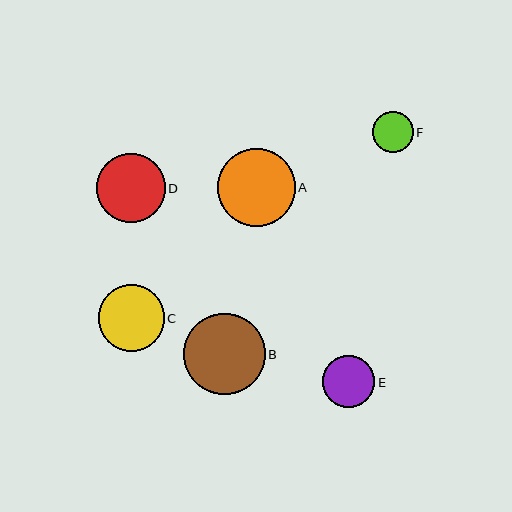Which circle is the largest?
Circle B is the largest with a size of approximately 81 pixels.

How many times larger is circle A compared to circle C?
Circle A is approximately 1.2 times the size of circle C.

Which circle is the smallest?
Circle F is the smallest with a size of approximately 41 pixels.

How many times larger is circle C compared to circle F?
Circle C is approximately 1.6 times the size of circle F.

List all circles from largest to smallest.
From largest to smallest: B, A, D, C, E, F.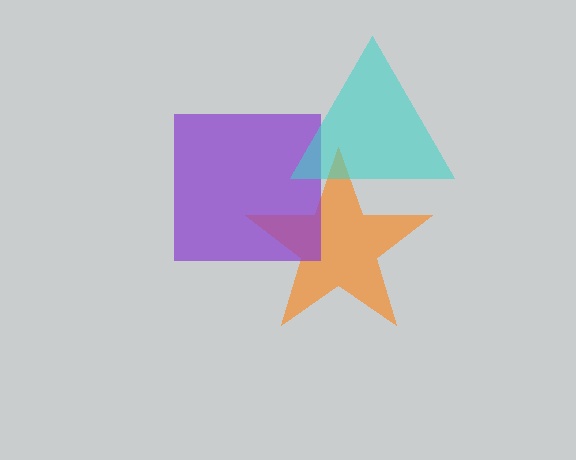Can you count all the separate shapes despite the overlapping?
Yes, there are 3 separate shapes.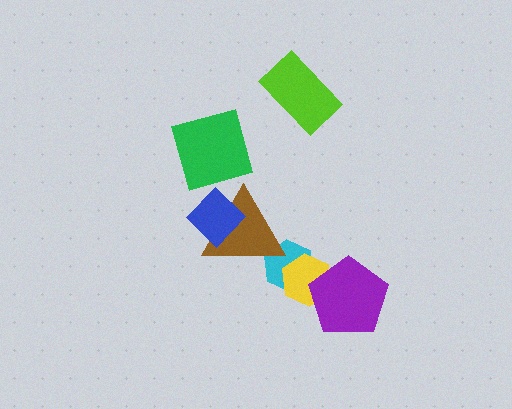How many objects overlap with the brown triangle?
2 objects overlap with the brown triangle.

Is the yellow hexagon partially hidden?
Yes, it is partially covered by another shape.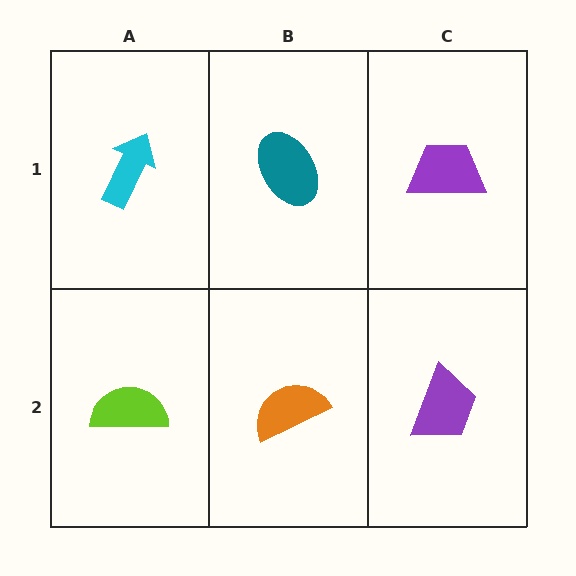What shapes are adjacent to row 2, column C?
A purple trapezoid (row 1, column C), an orange semicircle (row 2, column B).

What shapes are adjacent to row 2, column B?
A teal ellipse (row 1, column B), a lime semicircle (row 2, column A), a purple trapezoid (row 2, column C).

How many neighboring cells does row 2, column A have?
2.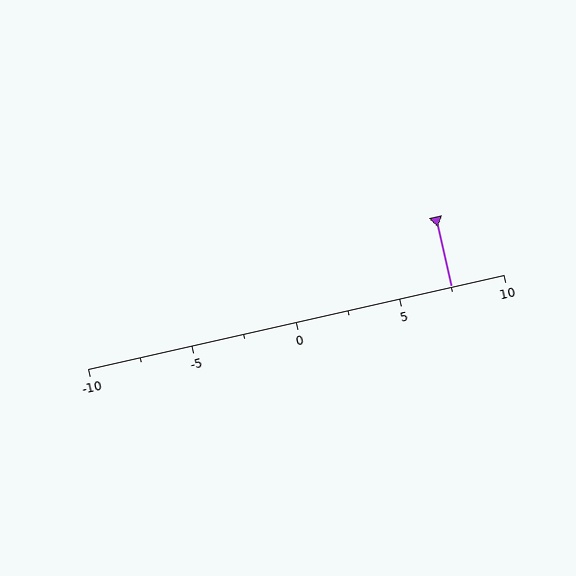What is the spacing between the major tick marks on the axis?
The major ticks are spaced 5 apart.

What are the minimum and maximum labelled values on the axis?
The axis runs from -10 to 10.